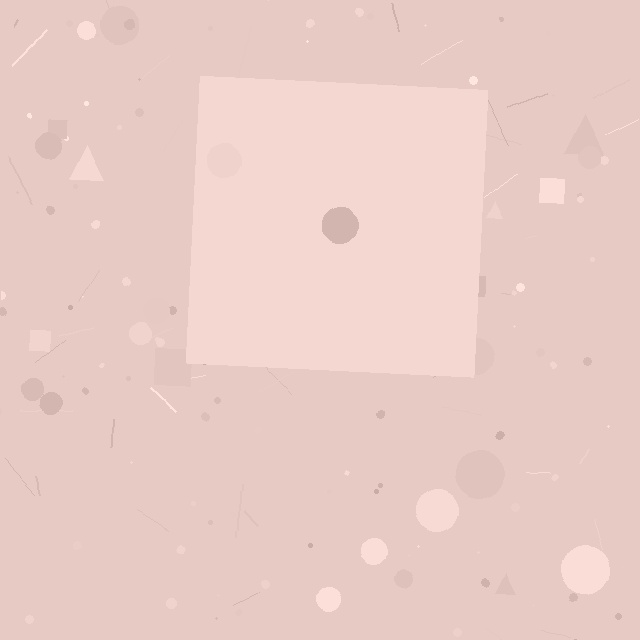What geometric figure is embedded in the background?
A square is embedded in the background.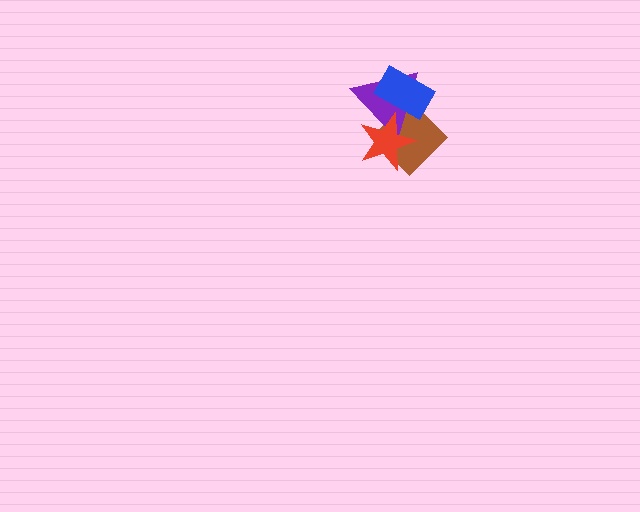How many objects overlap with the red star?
2 objects overlap with the red star.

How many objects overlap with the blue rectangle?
2 objects overlap with the blue rectangle.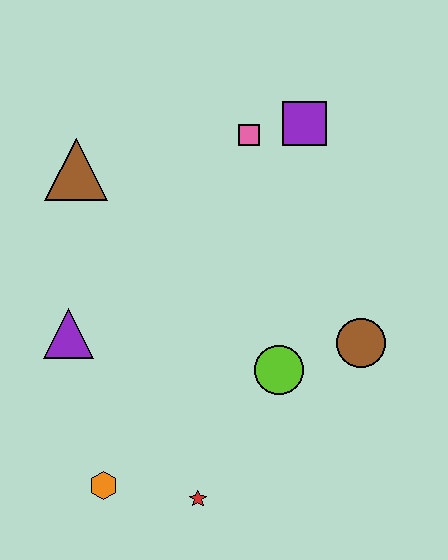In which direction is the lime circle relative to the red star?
The lime circle is above the red star.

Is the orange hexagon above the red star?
Yes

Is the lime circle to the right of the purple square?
No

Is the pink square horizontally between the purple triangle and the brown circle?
Yes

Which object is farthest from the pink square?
The orange hexagon is farthest from the pink square.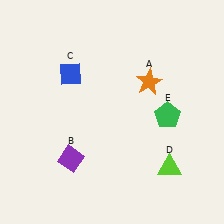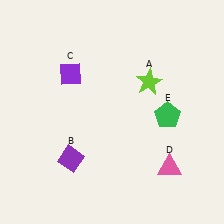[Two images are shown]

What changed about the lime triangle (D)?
In Image 1, D is lime. In Image 2, it changed to pink.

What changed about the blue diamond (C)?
In Image 1, C is blue. In Image 2, it changed to purple.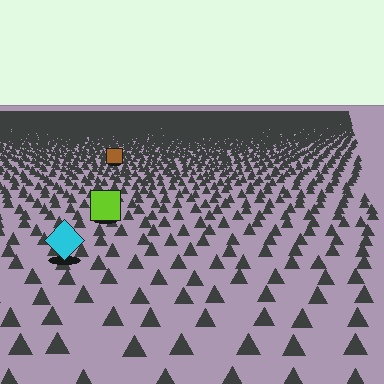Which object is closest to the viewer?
The cyan diamond is closest. The texture marks near it are larger and more spread out.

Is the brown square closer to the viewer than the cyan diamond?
No. The cyan diamond is closer — you can tell from the texture gradient: the ground texture is coarser near it.